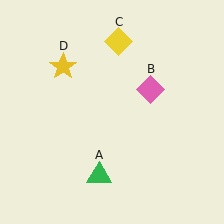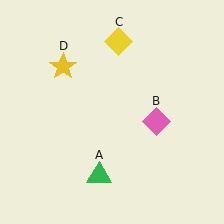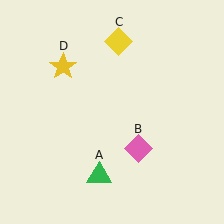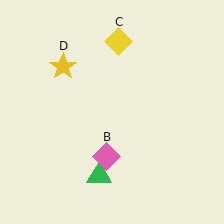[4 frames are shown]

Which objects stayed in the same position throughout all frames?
Green triangle (object A) and yellow diamond (object C) and yellow star (object D) remained stationary.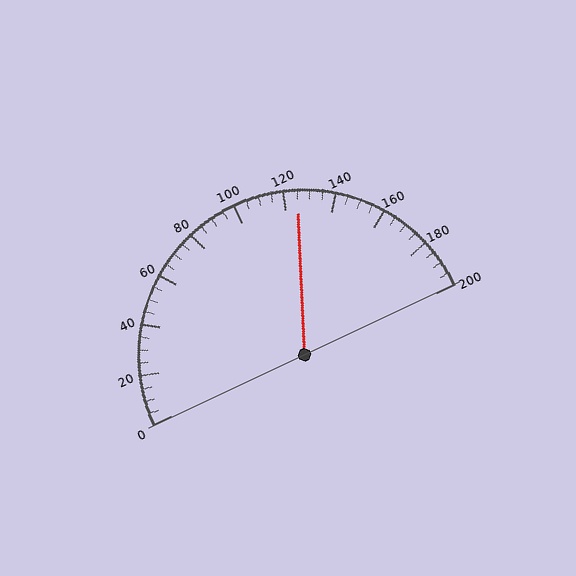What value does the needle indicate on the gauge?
The needle indicates approximately 125.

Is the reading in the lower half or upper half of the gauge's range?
The reading is in the upper half of the range (0 to 200).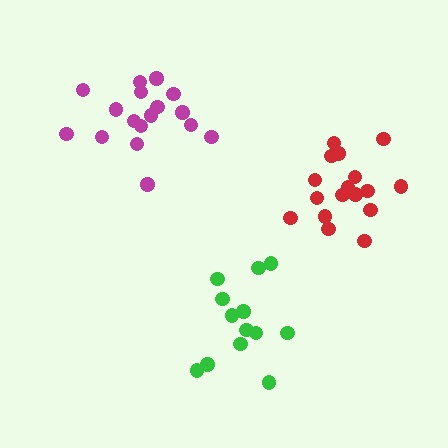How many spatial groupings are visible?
There are 3 spatial groupings.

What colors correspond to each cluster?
The clusters are colored: red, magenta, green.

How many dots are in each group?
Group 1: 17 dots, Group 2: 17 dots, Group 3: 13 dots (47 total).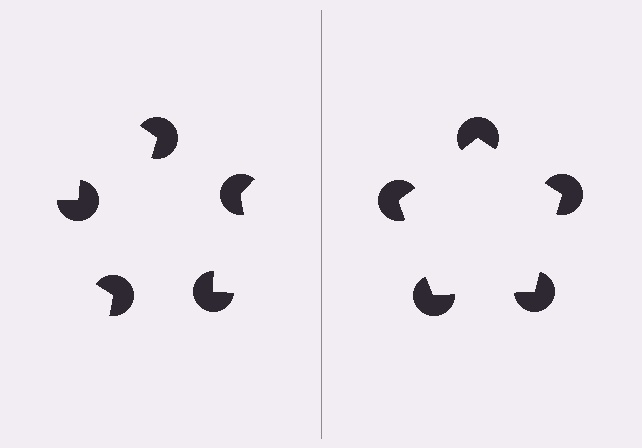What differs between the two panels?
The pac-man discs are positioned identically on both sides; only the wedge orientations differ. On the right they align to a pentagon; on the left they are misaligned.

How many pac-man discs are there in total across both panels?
10 — 5 on each side.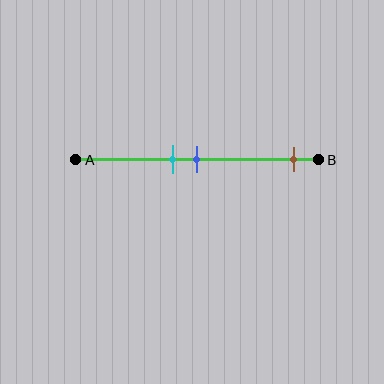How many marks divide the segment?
There are 3 marks dividing the segment.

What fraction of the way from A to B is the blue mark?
The blue mark is approximately 50% (0.5) of the way from A to B.